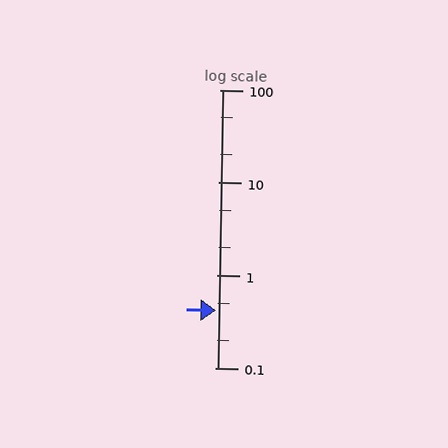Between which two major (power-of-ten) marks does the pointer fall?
The pointer is between 0.1 and 1.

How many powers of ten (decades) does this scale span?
The scale spans 3 decades, from 0.1 to 100.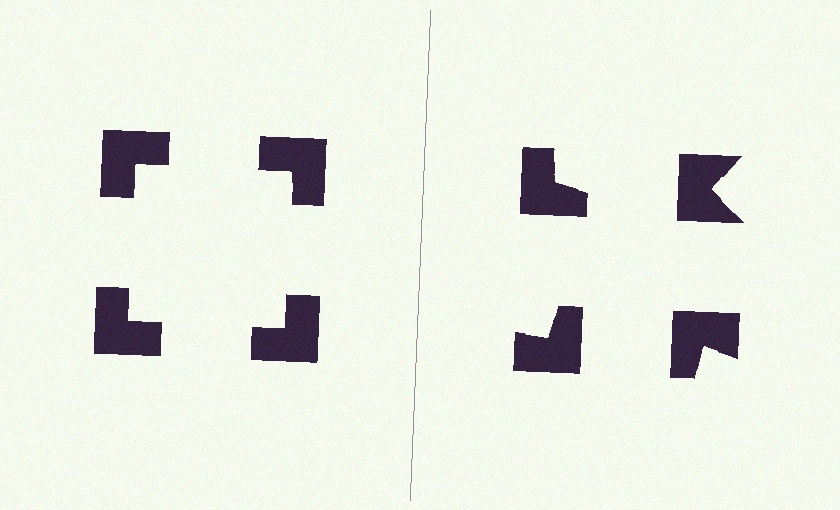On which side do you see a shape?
An illusory square appears on the left side. On the right side the wedge cuts are rotated, so no coherent shape forms.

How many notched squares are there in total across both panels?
8 — 4 on each side.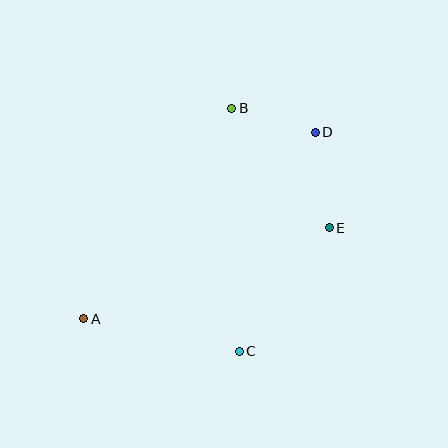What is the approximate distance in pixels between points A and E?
The distance between A and E is approximately 262 pixels.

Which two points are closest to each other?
Points B and D are closest to each other.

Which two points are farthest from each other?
Points A and D are farthest from each other.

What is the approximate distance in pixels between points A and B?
The distance between A and B is approximately 257 pixels.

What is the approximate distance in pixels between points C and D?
The distance between C and D is approximately 232 pixels.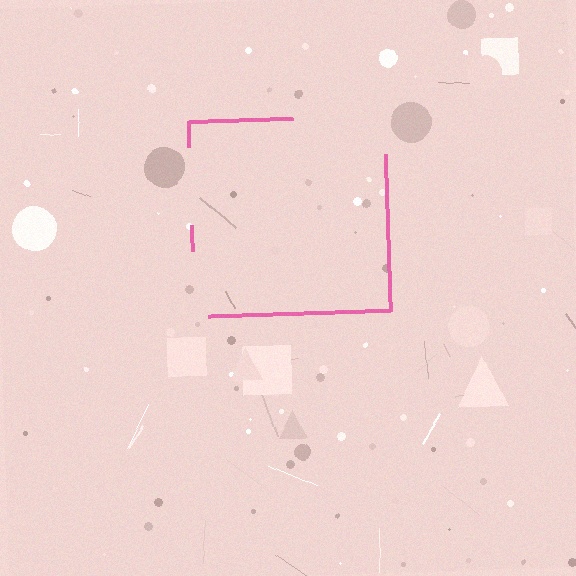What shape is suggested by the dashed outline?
The dashed outline suggests a square.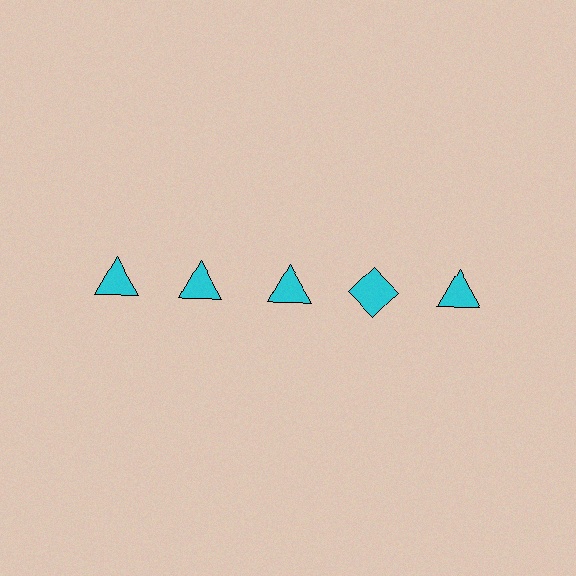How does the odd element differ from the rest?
It has a different shape: diamond instead of triangle.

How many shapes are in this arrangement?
There are 5 shapes arranged in a grid pattern.